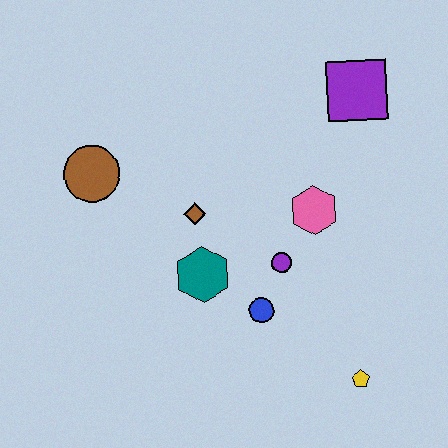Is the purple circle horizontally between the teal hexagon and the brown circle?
No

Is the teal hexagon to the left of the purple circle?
Yes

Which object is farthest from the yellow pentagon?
The brown circle is farthest from the yellow pentagon.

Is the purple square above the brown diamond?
Yes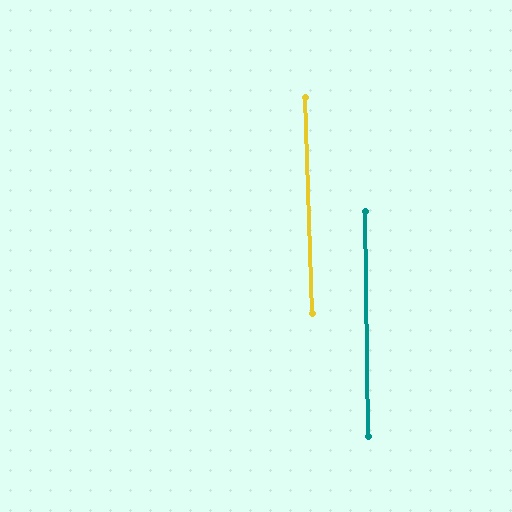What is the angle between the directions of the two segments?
Approximately 1 degree.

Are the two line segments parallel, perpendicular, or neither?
Parallel — their directions differ by only 1.1°.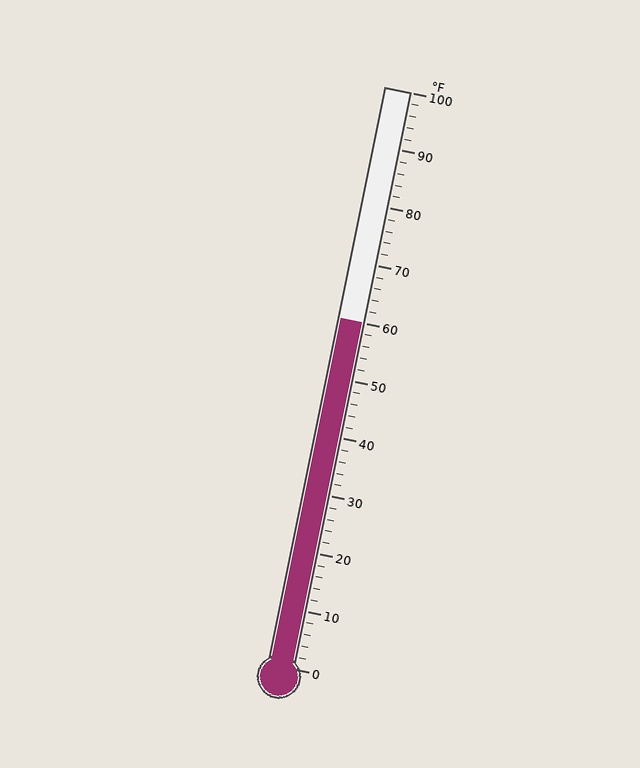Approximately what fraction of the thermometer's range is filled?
The thermometer is filled to approximately 60% of its range.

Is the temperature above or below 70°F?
The temperature is below 70°F.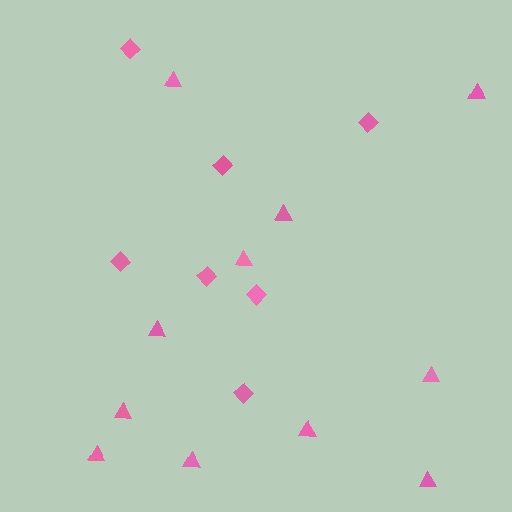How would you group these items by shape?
There are 2 groups: one group of triangles (11) and one group of diamonds (7).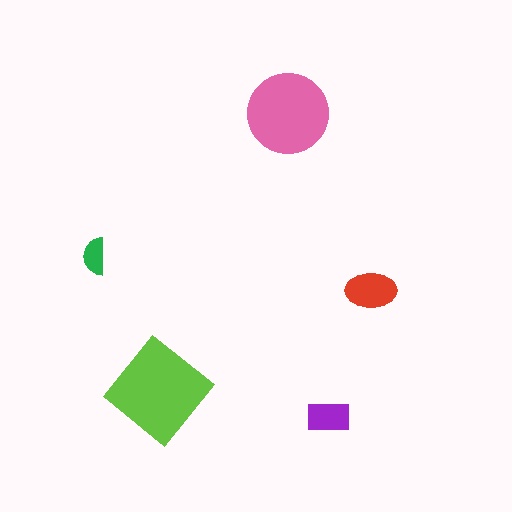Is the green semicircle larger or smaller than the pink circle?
Smaller.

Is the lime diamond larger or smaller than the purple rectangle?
Larger.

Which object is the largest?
The lime diamond.